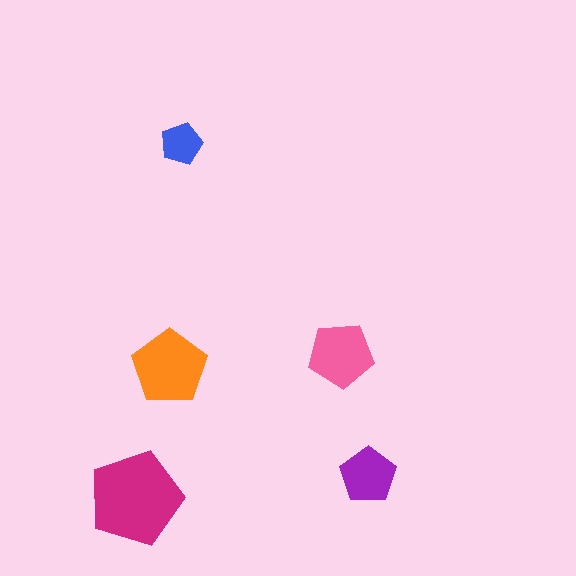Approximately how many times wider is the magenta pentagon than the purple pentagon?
About 1.5 times wider.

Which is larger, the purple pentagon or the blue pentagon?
The purple one.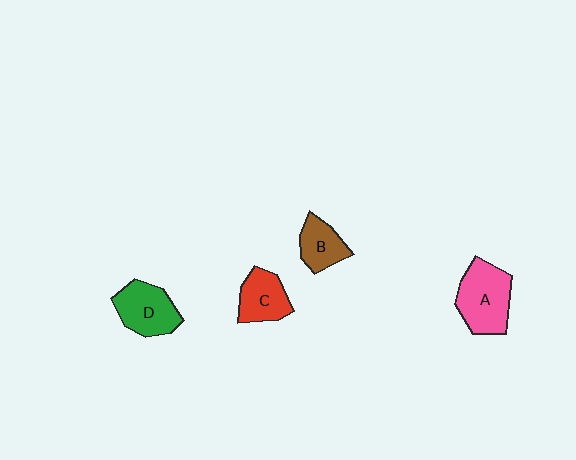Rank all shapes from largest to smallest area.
From largest to smallest: A (pink), D (green), C (red), B (brown).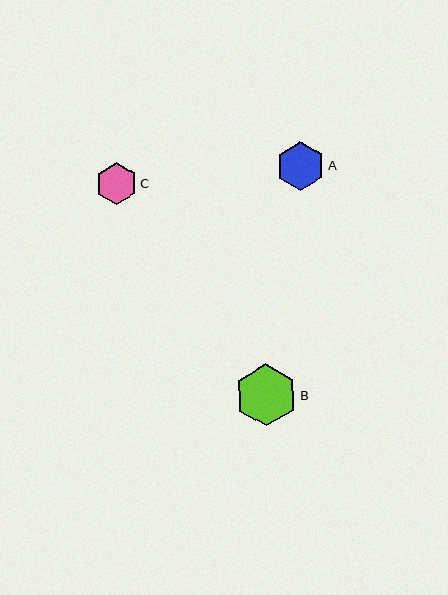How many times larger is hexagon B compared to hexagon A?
Hexagon B is approximately 1.3 times the size of hexagon A.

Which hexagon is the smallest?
Hexagon C is the smallest with a size of approximately 42 pixels.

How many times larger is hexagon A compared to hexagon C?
Hexagon A is approximately 1.2 times the size of hexagon C.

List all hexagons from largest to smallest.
From largest to smallest: B, A, C.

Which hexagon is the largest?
Hexagon B is the largest with a size of approximately 62 pixels.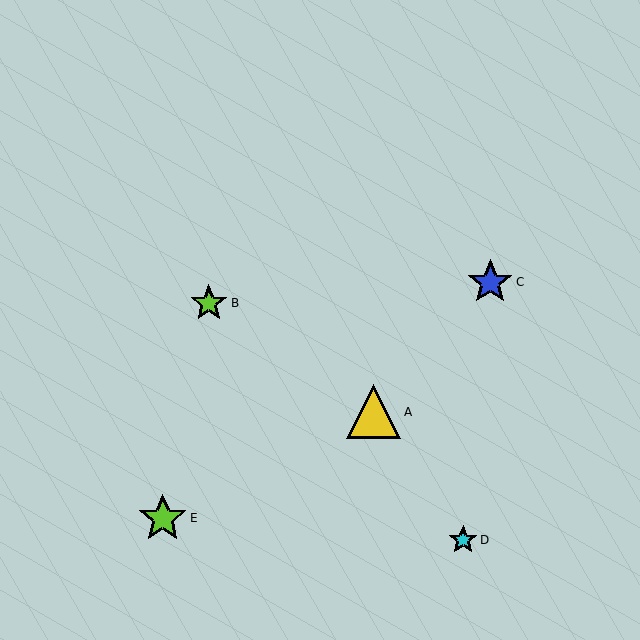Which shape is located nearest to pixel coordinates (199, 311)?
The lime star (labeled B) at (209, 303) is nearest to that location.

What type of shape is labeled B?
Shape B is a lime star.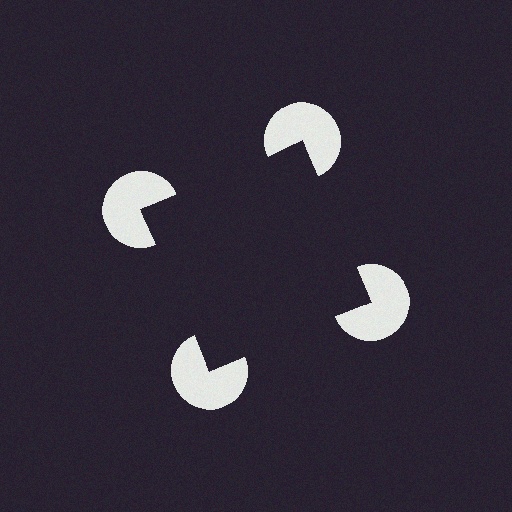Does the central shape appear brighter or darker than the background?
It typically appears slightly darker than the background, even though no actual brightness change is drawn.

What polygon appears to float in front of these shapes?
An illusory square — its edges are inferred from the aligned wedge cuts in the pac-man discs, not physically drawn.